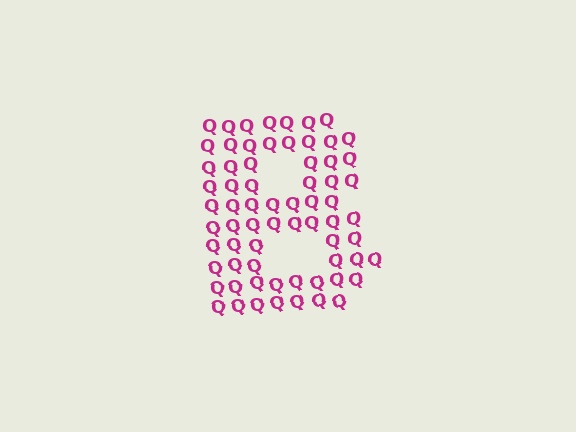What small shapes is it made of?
It is made of small letter Q's.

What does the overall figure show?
The overall figure shows the letter B.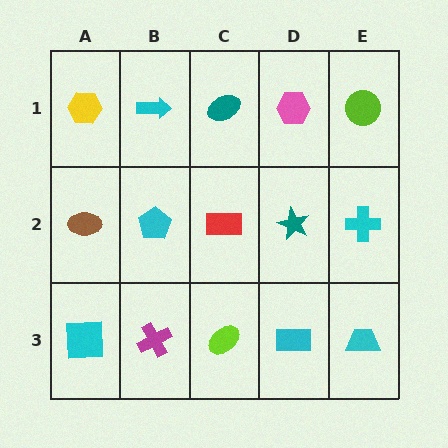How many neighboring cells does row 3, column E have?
2.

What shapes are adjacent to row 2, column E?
A lime circle (row 1, column E), a cyan trapezoid (row 3, column E), a teal star (row 2, column D).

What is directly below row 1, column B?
A cyan pentagon.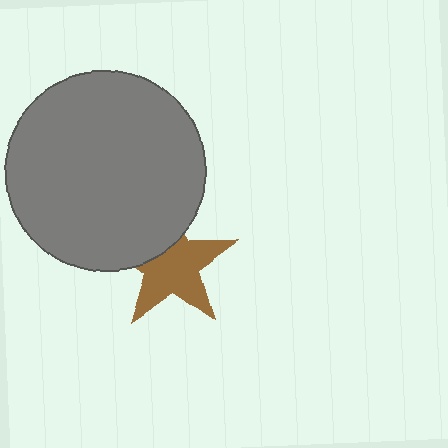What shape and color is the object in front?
The object in front is a gray circle.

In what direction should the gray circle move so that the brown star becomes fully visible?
The gray circle should move up. That is the shortest direction to clear the overlap and leave the brown star fully visible.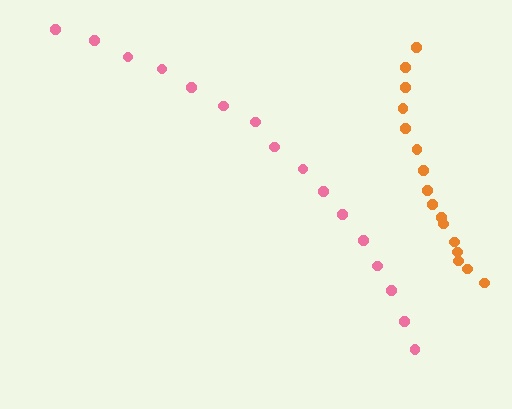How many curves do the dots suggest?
There are 2 distinct paths.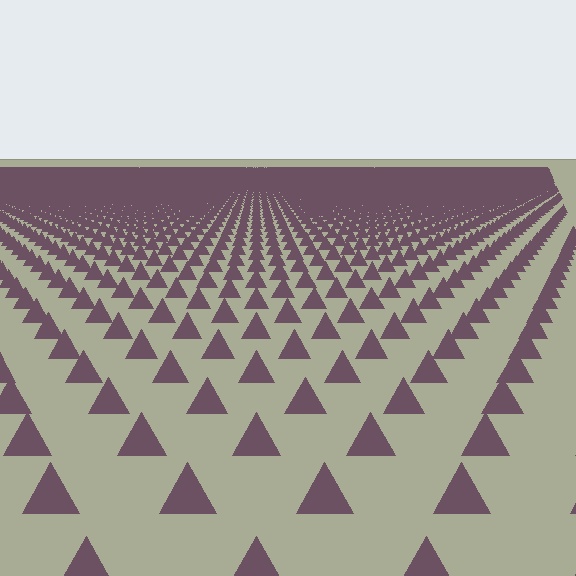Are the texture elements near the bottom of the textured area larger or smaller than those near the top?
Larger. Near the bottom, elements are closer to the viewer and appear at a bigger on-screen size.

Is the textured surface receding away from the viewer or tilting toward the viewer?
The surface is receding away from the viewer. Texture elements get smaller and denser toward the top.